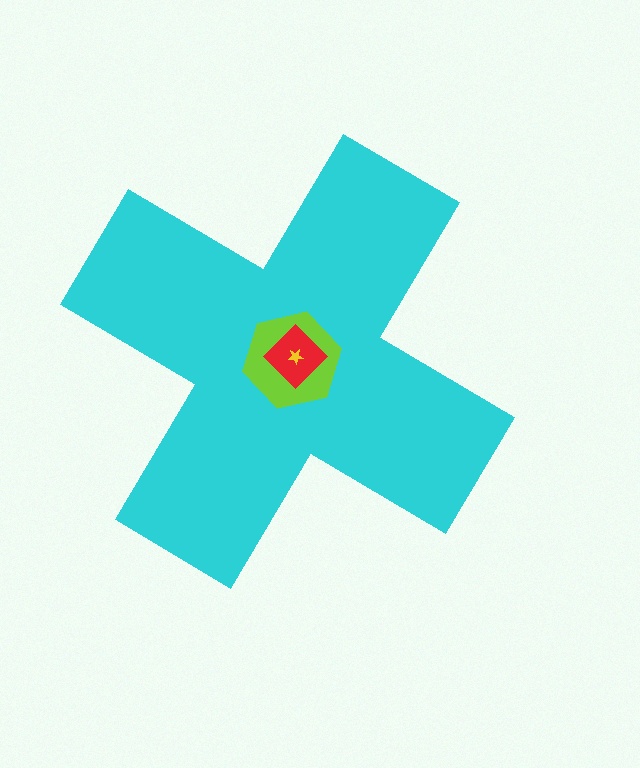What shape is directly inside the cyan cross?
The lime hexagon.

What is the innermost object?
The yellow star.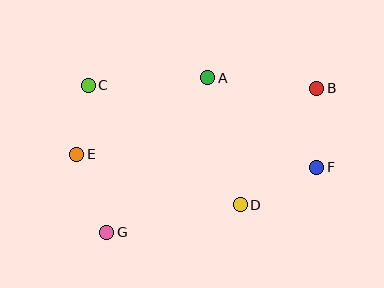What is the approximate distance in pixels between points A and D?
The distance between A and D is approximately 131 pixels.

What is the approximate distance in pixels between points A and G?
The distance between A and G is approximately 185 pixels.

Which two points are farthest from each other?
Points B and G are farthest from each other.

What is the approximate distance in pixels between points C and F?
The distance between C and F is approximately 243 pixels.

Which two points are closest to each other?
Points C and E are closest to each other.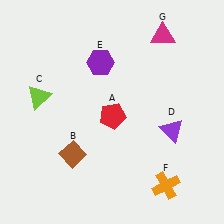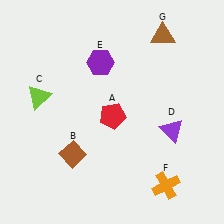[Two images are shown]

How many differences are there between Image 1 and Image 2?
There is 1 difference between the two images.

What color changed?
The triangle (G) changed from magenta in Image 1 to brown in Image 2.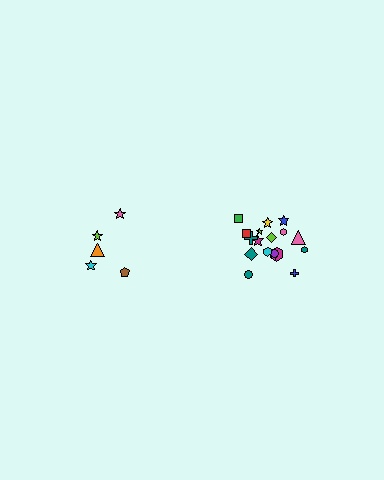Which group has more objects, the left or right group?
The right group.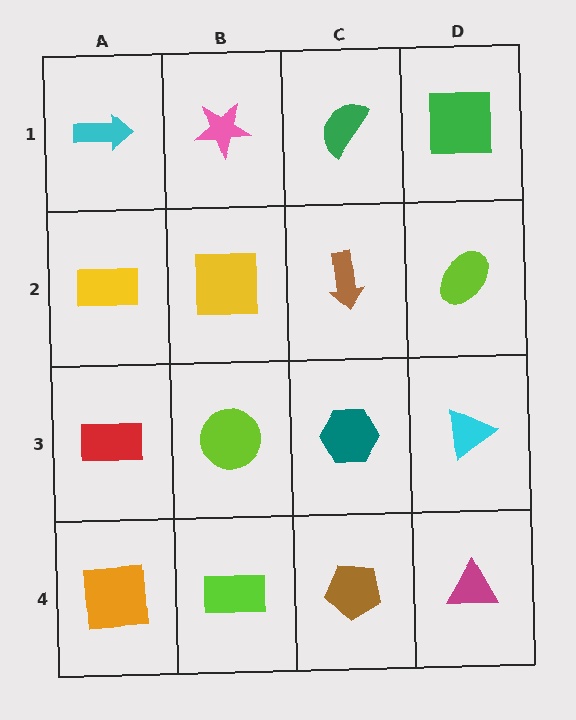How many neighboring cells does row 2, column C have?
4.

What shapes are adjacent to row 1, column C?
A brown arrow (row 2, column C), a pink star (row 1, column B), a green square (row 1, column D).